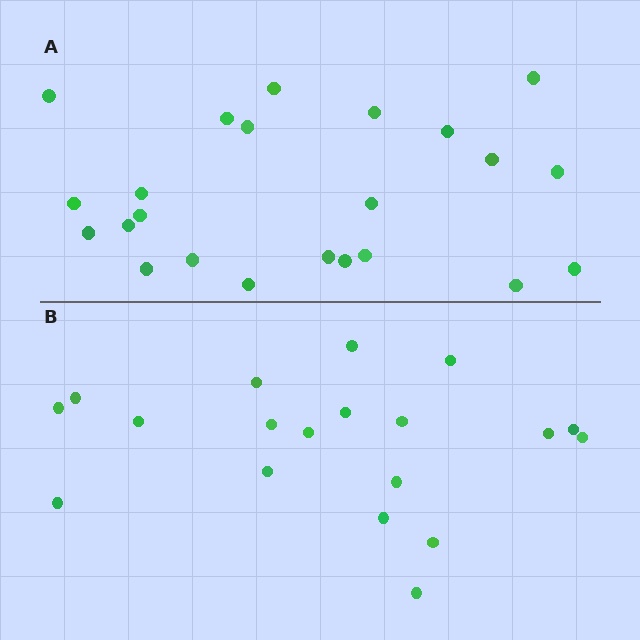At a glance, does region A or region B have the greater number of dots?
Region A (the top region) has more dots.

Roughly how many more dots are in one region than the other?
Region A has about 4 more dots than region B.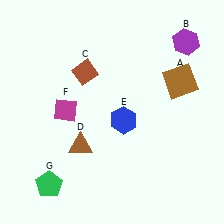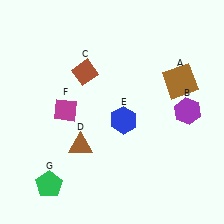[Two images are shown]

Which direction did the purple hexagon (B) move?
The purple hexagon (B) moved down.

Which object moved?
The purple hexagon (B) moved down.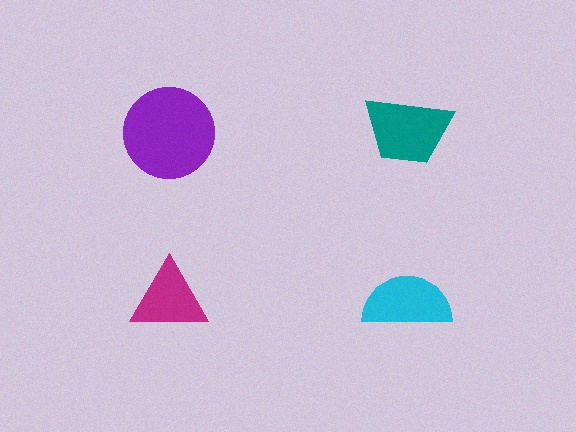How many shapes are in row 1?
2 shapes.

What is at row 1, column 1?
A purple circle.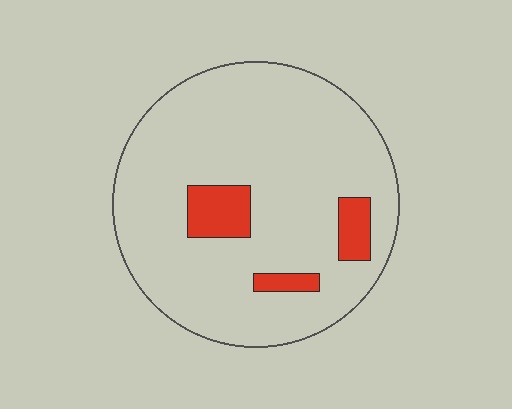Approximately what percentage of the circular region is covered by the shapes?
Approximately 10%.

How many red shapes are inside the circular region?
3.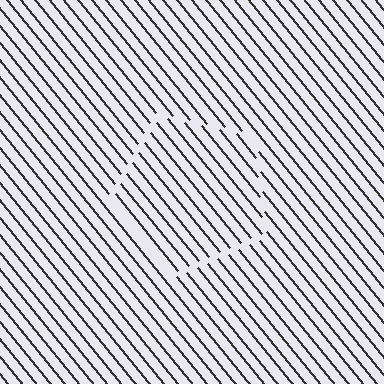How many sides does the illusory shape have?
5 sides — the line-ends trace a pentagon.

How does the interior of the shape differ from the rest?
The interior of the shape contains the same grating, shifted by half a period — the contour is defined by the phase discontinuity where line-ends from the inner and outer gratings abut.